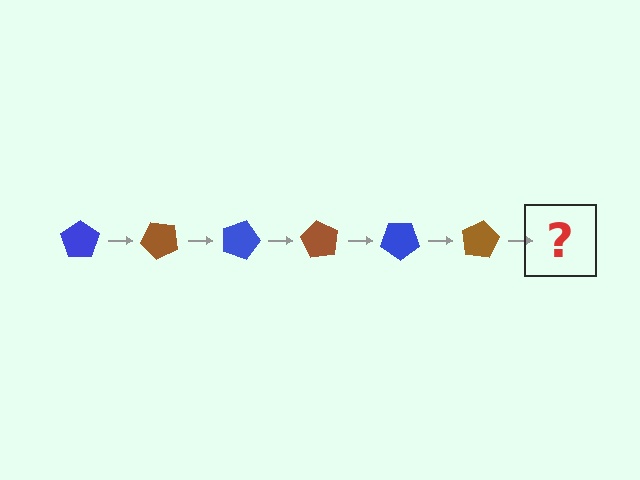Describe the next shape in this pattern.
It should be a blue pentagon, rotated 270 degrees from the start.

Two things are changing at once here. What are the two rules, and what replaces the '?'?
The two rules are that it rotates 45 degrees each step and the color cycles through blue and brown. The '?' should be a blue pentagon, rotated 270 degrees from the start.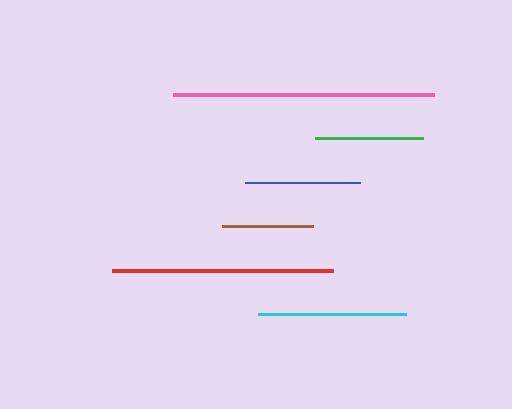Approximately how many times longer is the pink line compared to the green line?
The pink line is approximately 2.4 times the length of the green line.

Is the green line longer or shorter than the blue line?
The blue line is longer than the green line.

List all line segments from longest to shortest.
From longest to shortest: pink, red, cyan, blue, green, brown.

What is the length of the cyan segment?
The cyan segment is approximately 148 pixels long.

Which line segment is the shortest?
The brown line is the shortest at approximately 91 pixels.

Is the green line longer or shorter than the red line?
The red line is longer than the green line.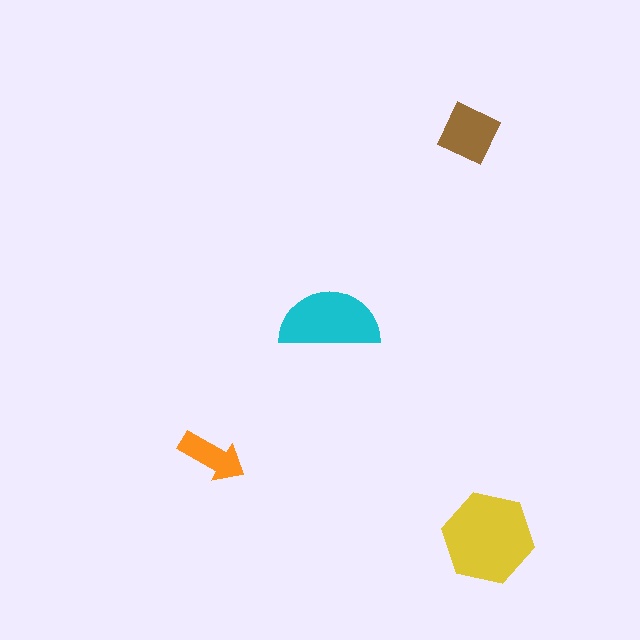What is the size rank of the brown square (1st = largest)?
3rd.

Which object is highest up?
The brown square is topmost.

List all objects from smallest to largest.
The orange arrow, the brown square, the cyan semicircle, the yellow hexagon.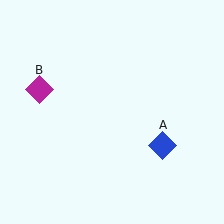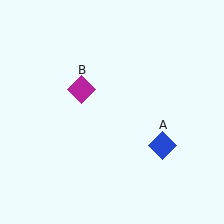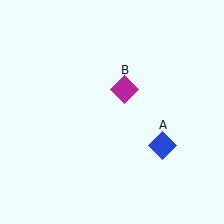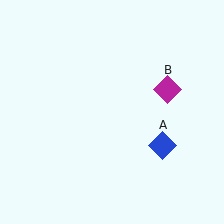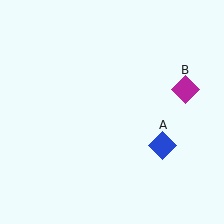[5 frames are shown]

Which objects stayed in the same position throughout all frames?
Blue diamond (object A) remained stationary.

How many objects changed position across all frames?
1 object changed position: magenta diamond (object B).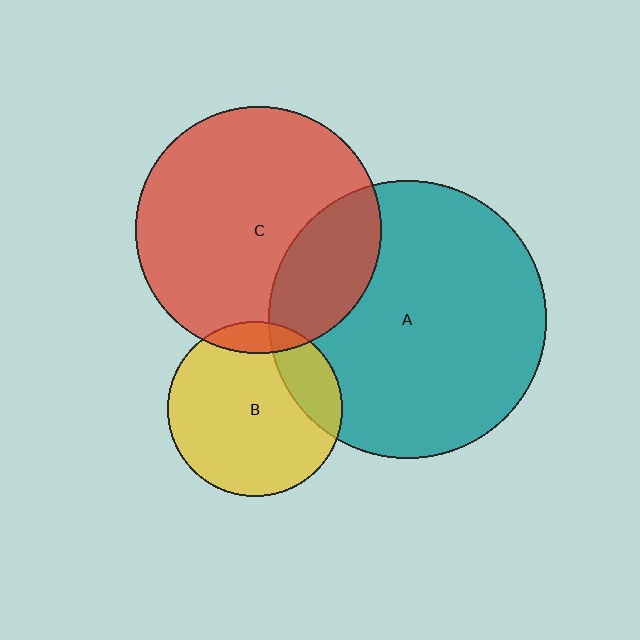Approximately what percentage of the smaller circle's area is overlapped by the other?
Approximately 20%.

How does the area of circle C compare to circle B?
Approximately 2.0 times.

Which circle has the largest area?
Circle A (teal).